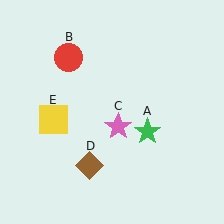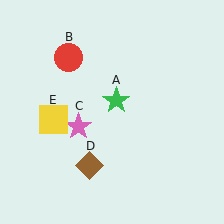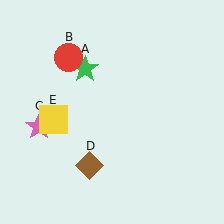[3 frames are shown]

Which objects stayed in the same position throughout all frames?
Red circle (object B) and brown diamond (object D) and yellow square (object E) remained stationary.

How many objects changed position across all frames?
2 objects changed position: green star (object A), pink star (object C).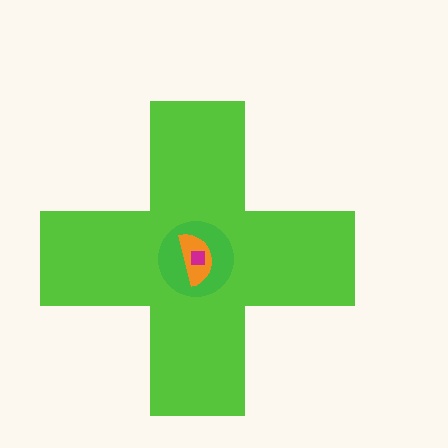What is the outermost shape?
The lime cross.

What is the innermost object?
The magenta square.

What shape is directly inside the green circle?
The orange semicircle.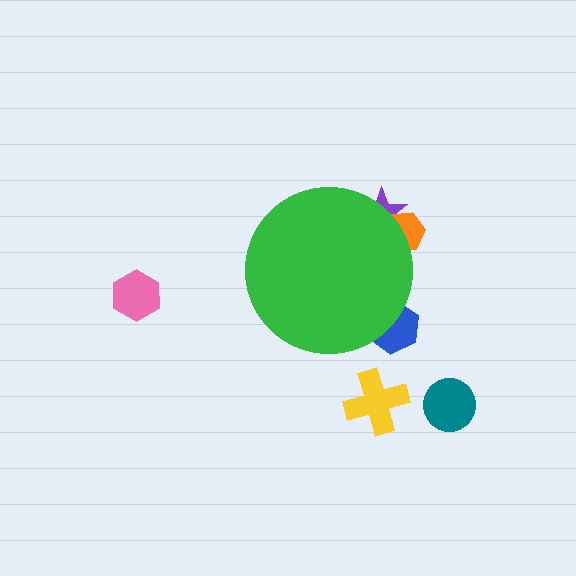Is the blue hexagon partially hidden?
Yes, the blue hexagon is partially hidden behind the green circle.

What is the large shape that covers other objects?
A green circle.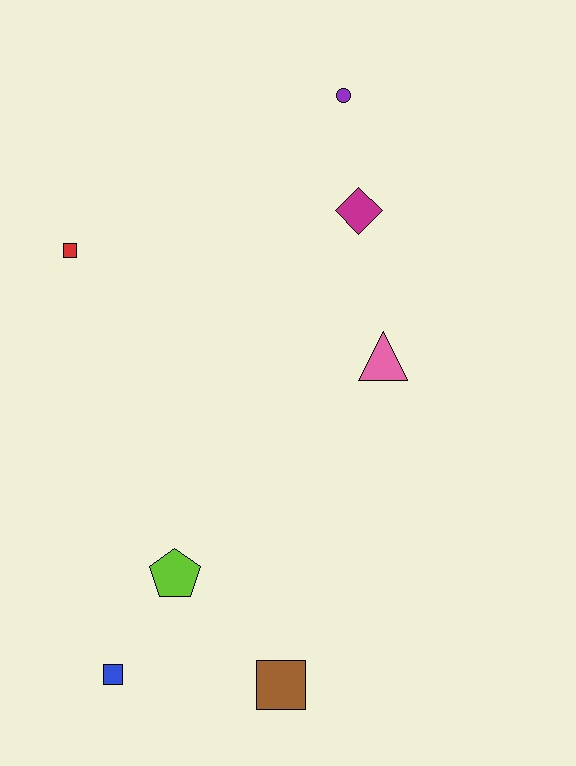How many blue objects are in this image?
There is 1 blue object.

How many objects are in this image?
There are 7 objects.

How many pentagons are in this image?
There is 1 pentagon.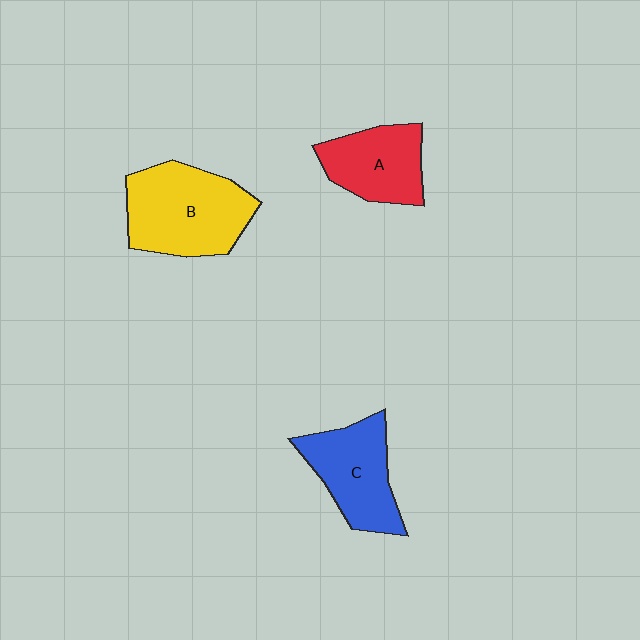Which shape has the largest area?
Shape B (yellow).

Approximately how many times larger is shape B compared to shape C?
Approximately 1.3 times.